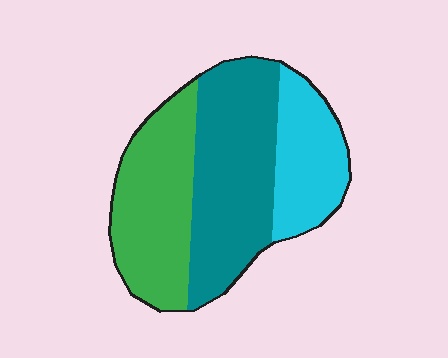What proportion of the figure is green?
Green covers 34% of the figure.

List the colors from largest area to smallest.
From largest to smallest: teal, green, cyan.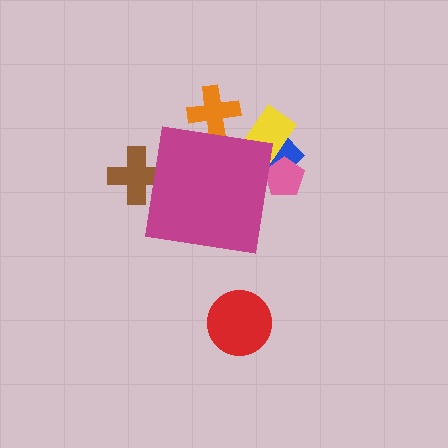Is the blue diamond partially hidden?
Yes, the blue diamond is partially hidden behind the magenta square.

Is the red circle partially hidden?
No, the red circle is fully visible.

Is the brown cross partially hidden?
Yes, the brown cross is partially hidden behind the magenta square.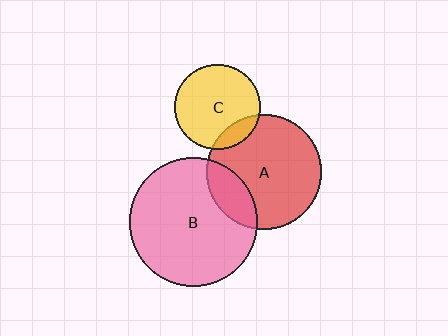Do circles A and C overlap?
Yes.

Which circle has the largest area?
Circle B (pink).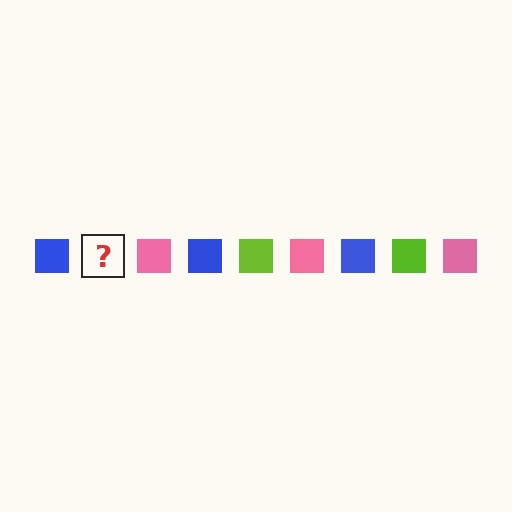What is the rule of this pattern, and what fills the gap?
The rule is that the pattern cycles through blue, lime, pink squares. The gap should be filled with a lime square.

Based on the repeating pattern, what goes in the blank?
The blank should be a lime square.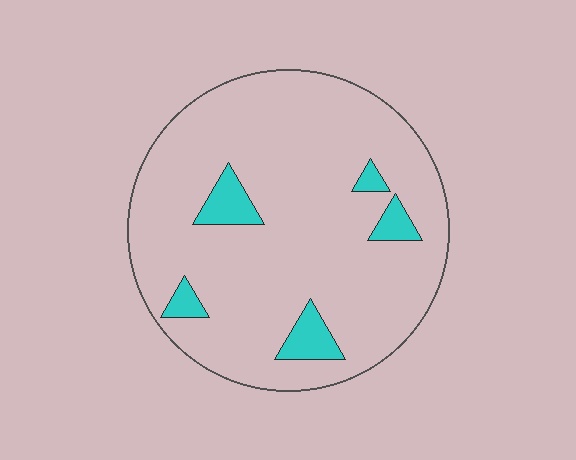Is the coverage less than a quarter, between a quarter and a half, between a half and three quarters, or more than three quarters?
Less than a quarter.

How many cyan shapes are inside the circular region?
5.